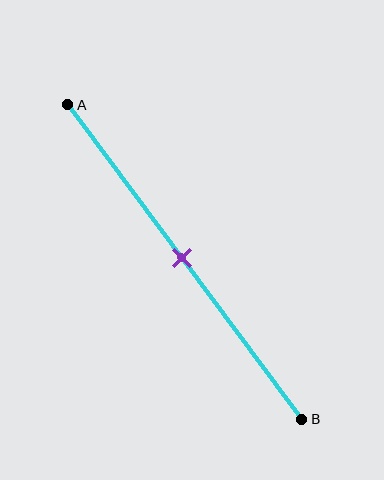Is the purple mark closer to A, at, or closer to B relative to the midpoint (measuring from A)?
The purple mark is approximately at the midpoint of segment AB.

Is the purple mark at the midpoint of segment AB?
Yes, the mark is approximately at the midpoint.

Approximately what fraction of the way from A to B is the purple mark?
The purple mark is approximately 50% of the way from A to B.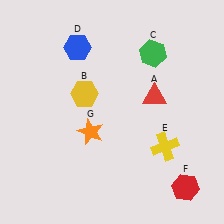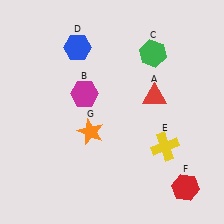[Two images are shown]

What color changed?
The hexagon (B) changed from yellow in Image 1 to magenta in Image 2.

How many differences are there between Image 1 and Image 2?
There is 1 difference between the two images.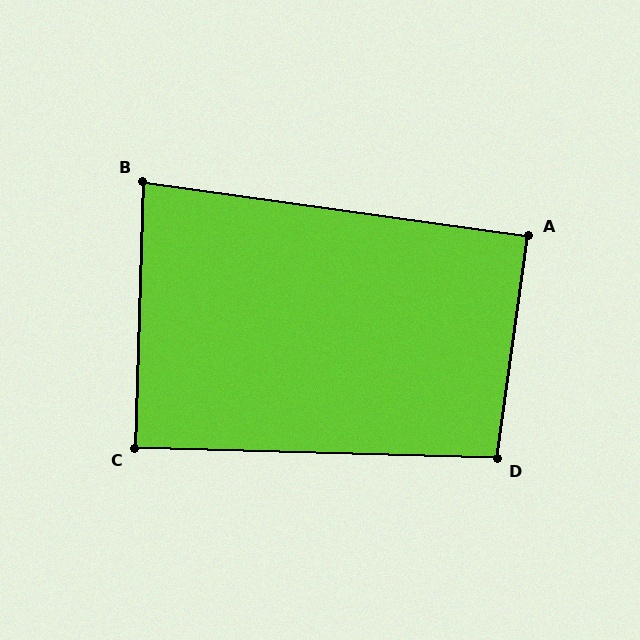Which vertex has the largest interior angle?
D, at approximately 96 degrees.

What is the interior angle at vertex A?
Approximately 90 degrees (approximately right).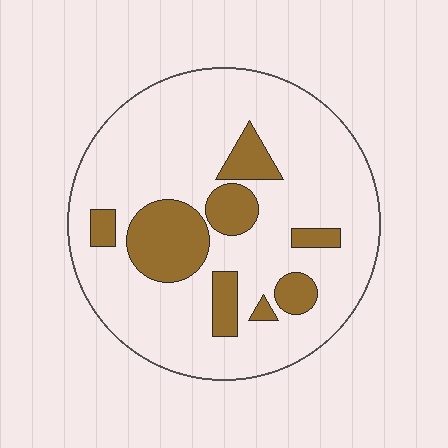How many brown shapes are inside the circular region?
8.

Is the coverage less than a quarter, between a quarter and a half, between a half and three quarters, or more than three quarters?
Less than a quarter.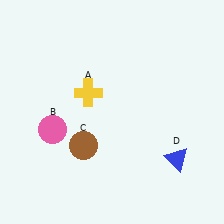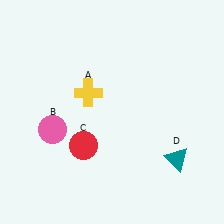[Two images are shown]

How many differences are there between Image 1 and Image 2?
There are 2 differences between the two images.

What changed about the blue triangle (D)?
In Image 1, D is blue. In Image 2, it changed to teal.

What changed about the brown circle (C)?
In Image 1, C is brown. In Image 2, it changed to red.